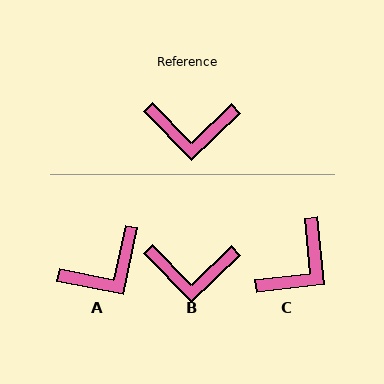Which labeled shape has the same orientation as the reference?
B.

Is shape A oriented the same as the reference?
No, it is off by about 34 degrees.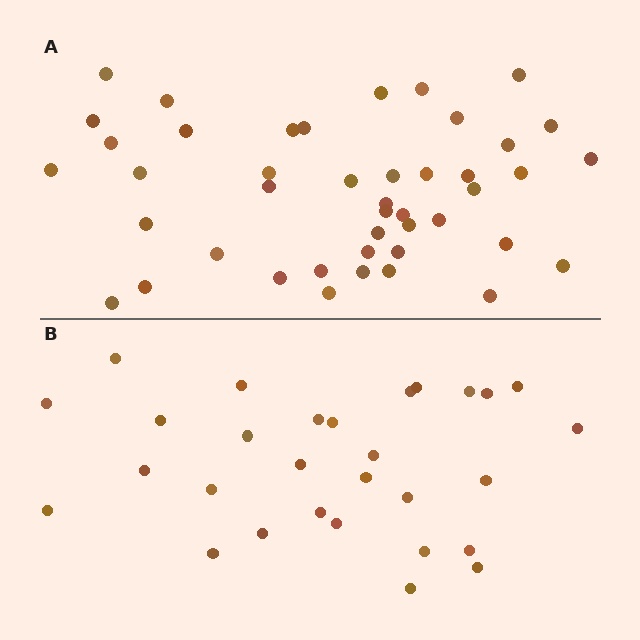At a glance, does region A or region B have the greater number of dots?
Region A (the top region) has more dots.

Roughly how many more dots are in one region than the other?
Region A has approximately 15 more dots than region B.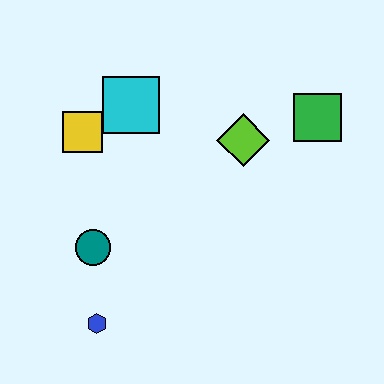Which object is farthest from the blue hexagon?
The green square is farthest from the blue hexagon.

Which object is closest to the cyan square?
The yellow square is closest to the cyan square.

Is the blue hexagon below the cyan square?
Yes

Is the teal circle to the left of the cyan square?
Yes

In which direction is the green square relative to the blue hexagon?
The green square is to the right of the blue hexagon.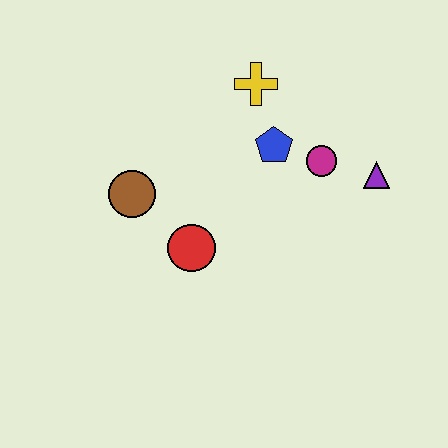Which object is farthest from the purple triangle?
The brown circle is farthest from the purple triangle.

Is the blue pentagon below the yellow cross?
Yes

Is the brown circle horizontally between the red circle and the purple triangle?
No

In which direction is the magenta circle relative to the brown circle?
The magenta circle is to the right of the brown circle.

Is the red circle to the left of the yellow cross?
Yes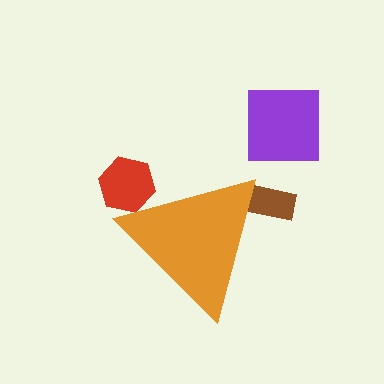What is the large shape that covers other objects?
An orange triangle.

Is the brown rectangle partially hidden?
Yes, the brown rectangle is partially hidden behind the orange triangle.